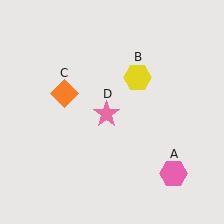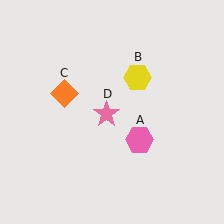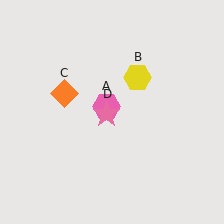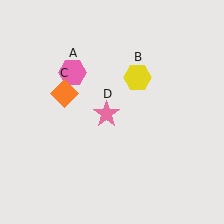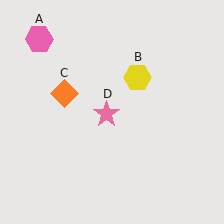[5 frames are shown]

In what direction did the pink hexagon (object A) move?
The pink hexagon (object A) moved up and to the left.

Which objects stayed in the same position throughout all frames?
Yellow hexagon (object B) and orange diamond (object C) and pink star (object D) remained stationary.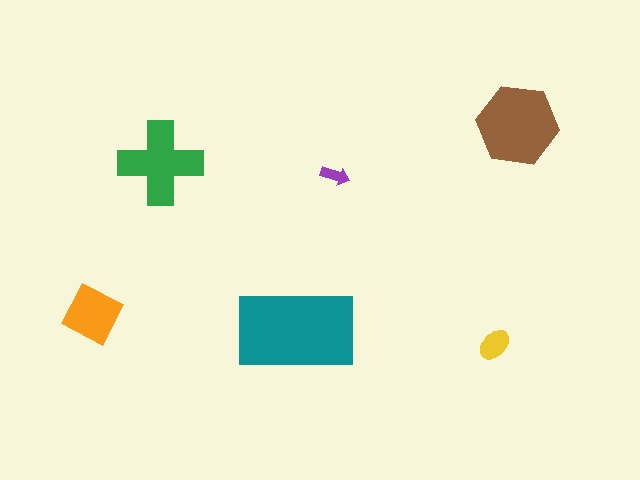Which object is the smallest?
The purple arrow.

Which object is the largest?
The teal rectangle.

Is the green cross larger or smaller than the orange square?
Larger.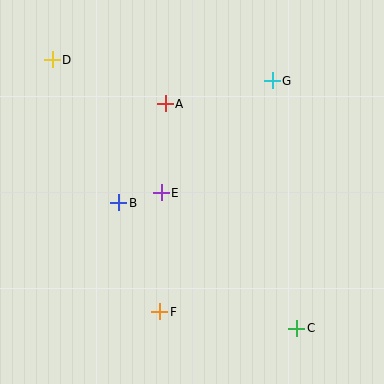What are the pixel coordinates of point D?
Point D is at (52, 60).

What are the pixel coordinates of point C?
Point C is at (297, 328).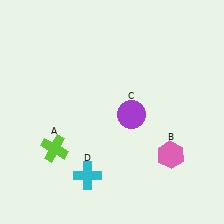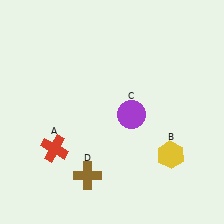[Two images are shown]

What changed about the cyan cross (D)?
In Image 1, D is cyan. In Image 2, it changed to brown.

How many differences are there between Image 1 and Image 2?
There are 3 differences between the two images.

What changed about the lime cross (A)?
In Image 1, A is lime. In Image 2, it changed to red.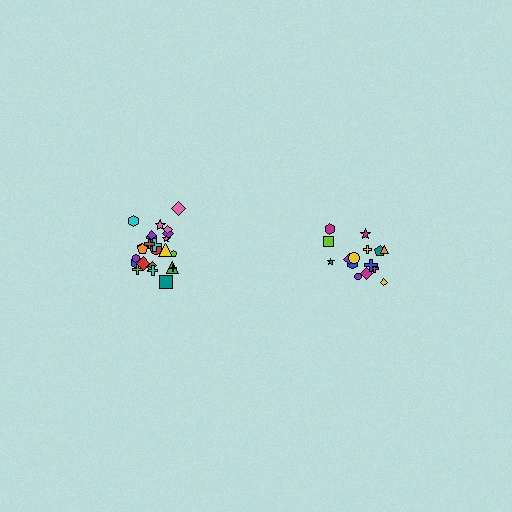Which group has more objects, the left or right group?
The left group.